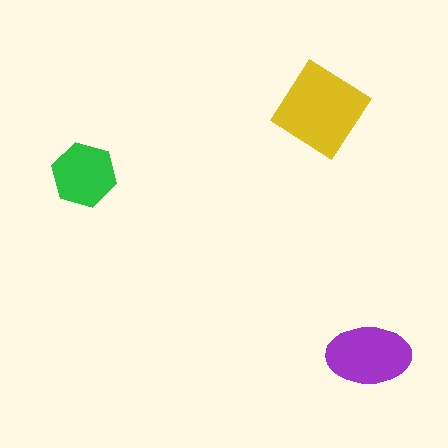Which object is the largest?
The yellow diamond.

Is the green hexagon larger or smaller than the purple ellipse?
Smaller.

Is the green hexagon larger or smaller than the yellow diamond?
Smaller.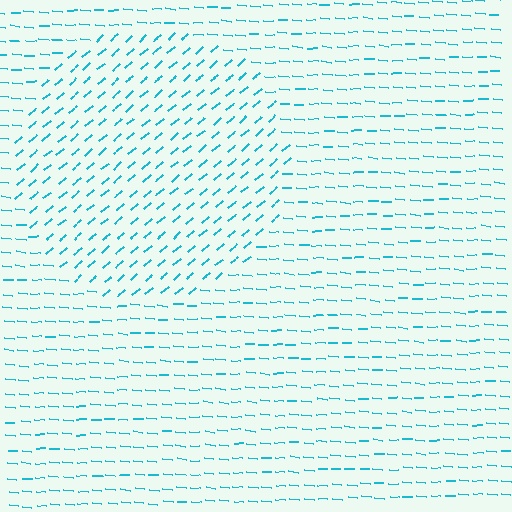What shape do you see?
I see a circle.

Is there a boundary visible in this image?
Yes, there is a texture boundary formed by a change in line orientation.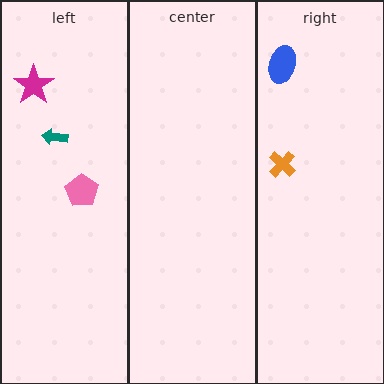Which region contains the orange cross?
The right region.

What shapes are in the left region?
The pink pentagon, the teal arrow, the magenta star.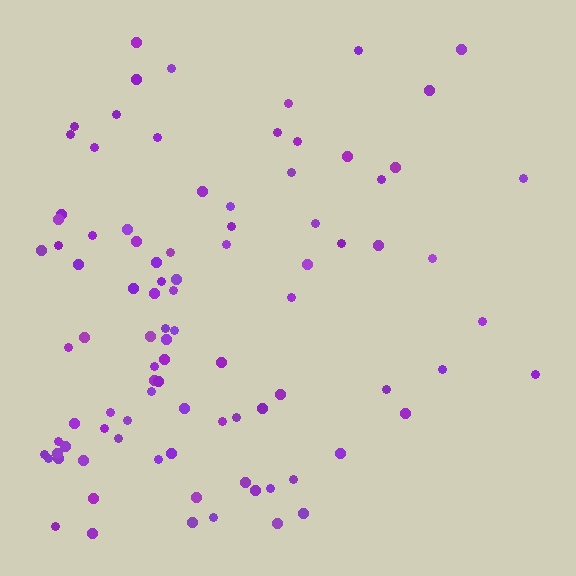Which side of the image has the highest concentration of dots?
The left.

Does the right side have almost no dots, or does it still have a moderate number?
Still a moderate number, just noticeably fewer than the left.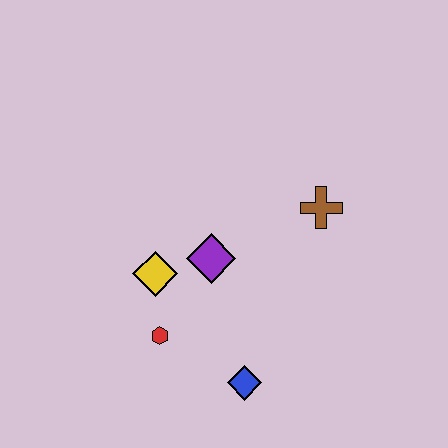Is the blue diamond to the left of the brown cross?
Yes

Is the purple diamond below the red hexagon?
No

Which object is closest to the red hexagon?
The yellow diamond is closest to the red hexagon.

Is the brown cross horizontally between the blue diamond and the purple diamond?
No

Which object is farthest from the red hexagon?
The brown cross is farthest from the red hexagon.